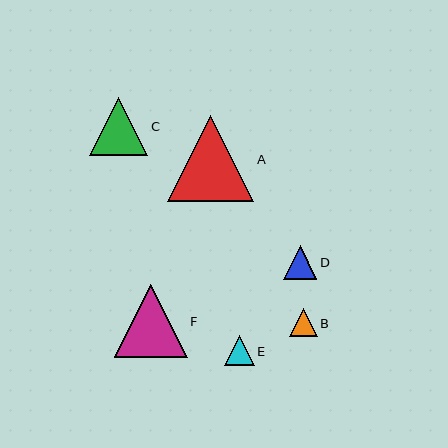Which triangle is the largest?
Triangle A is the largest with a size of approximately 87 pixels.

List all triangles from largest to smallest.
From largest to smallest: A, F, C, D, E, B.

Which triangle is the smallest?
Triangle B is the smallest with a size of approximately 28 pixels.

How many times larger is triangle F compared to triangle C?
Triangle F is approximately 1.3 times the size of triangle C.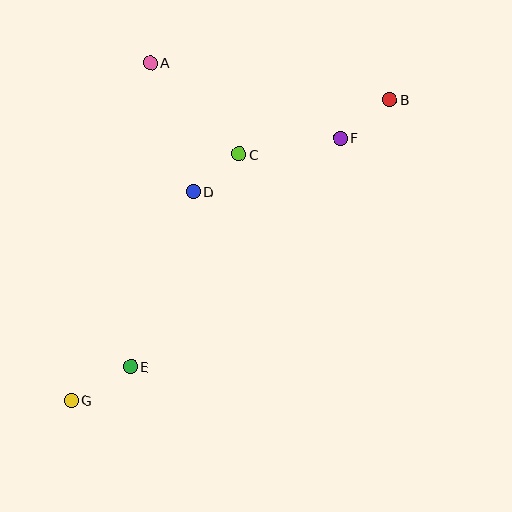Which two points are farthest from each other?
Points B and G are farthest from each other.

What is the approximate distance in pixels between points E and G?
The distance between E and G is approximately 68 pixels.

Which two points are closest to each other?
Points C and D are closest to each other.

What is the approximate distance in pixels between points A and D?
The distance between A and D is approximately 136 pixels.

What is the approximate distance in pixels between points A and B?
The distance between A and B is approximately 242 pixels.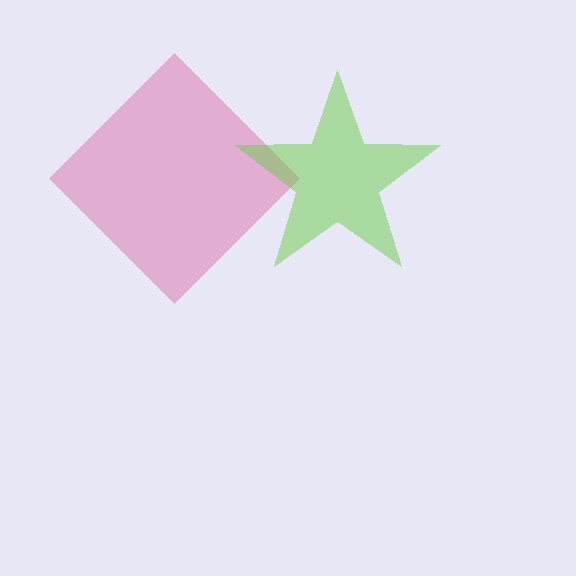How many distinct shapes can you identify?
There are 2 distinct shapes: a pink diamond, a lime star.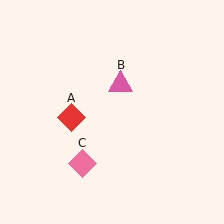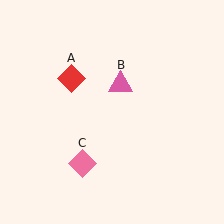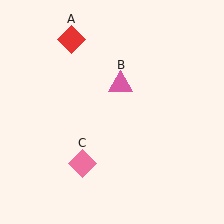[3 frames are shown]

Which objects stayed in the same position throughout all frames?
Pink triangle (object B) and pink diamond (object C) remained stationary.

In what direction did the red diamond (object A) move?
The red diamond (object A) moved up.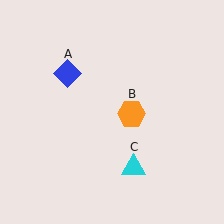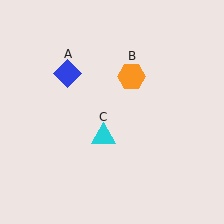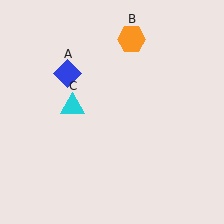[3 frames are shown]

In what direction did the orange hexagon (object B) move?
The orange hexagon (object B) moved up.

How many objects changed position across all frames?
2 objects changed position: orange hexagon (object B), cyan triangle (object C).